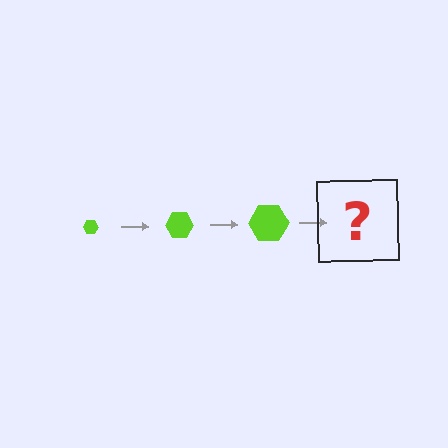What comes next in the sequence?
The next element should be a lime hexagon, larger than the previous one.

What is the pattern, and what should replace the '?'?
The pattern is that the hexagon gets progressively larger each step. The '?' should be a lime hexagon, larger than the previous one.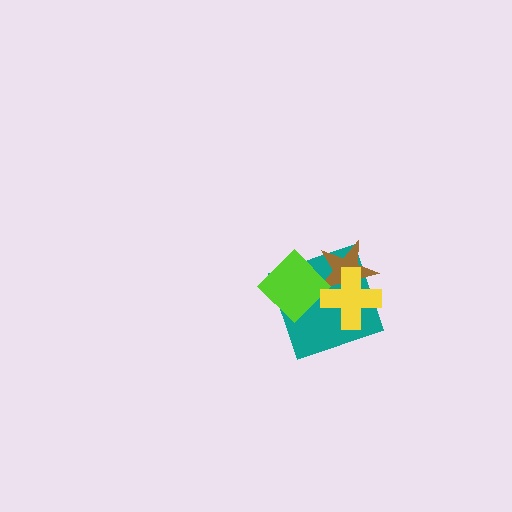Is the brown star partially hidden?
Yes, it is partially covered by another shape.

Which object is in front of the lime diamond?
The yellow cross is in front of the lime diamond.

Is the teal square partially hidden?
Yes, it is partially covered by another shape.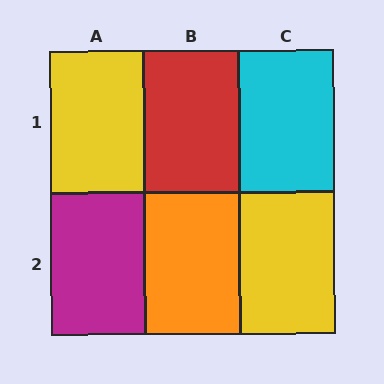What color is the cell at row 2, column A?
Magenta.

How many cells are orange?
1 cell is orange.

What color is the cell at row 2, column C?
Yellow.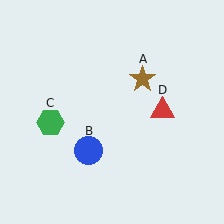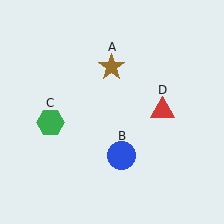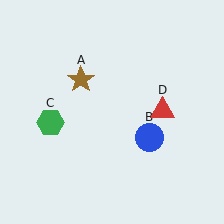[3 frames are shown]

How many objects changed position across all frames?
2 objects changed position: brown star (object A), blue circle (object B).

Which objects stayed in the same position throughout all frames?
Green hexagon (object C) and red triangle (object D) remained stationary.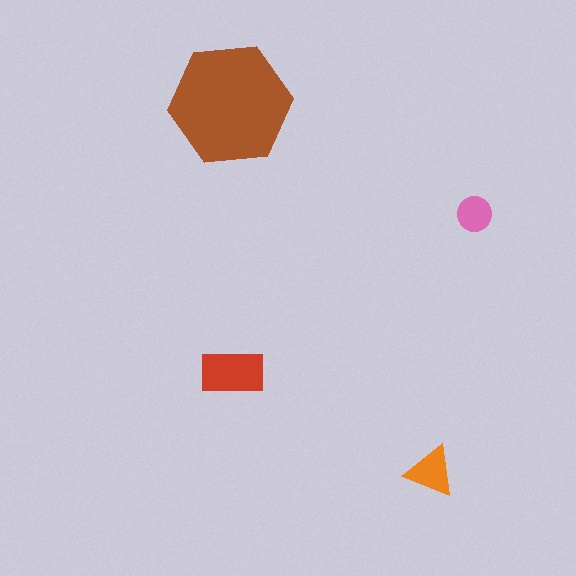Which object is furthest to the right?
The pink circle is rightmost.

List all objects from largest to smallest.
The brown hexagon, the red rectangle, the orange triangle, the pink circle.